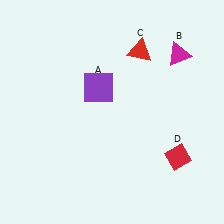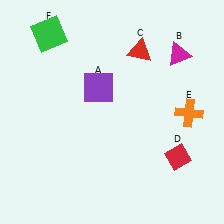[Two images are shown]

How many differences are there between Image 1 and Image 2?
There are 2 differences between the two images.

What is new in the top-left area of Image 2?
A green square (F) was added in the top-left area of Image 2.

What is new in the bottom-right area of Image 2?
An orange cross (E) was added in the bottom-right area of Image 2.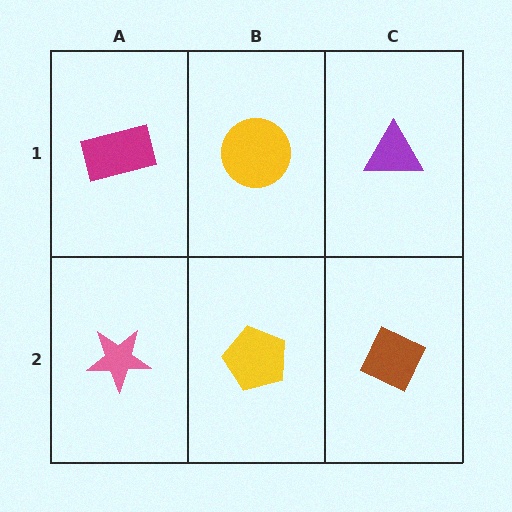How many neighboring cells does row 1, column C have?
2.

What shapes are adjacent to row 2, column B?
A yellow circle (row 1, column B), a pink star (row 2, column A), a brown diamond (row 2, column C).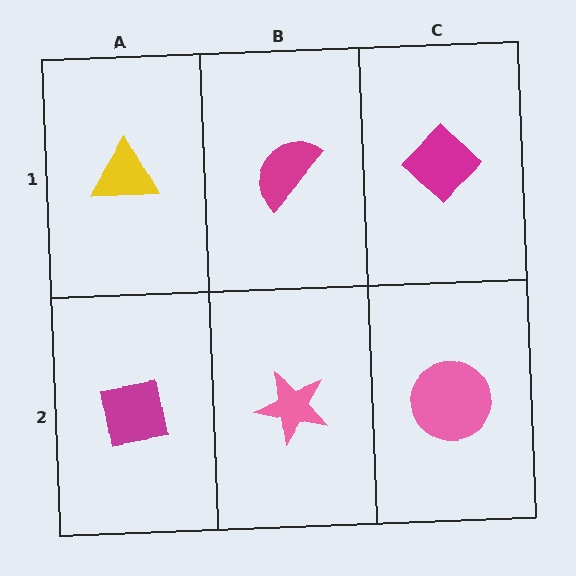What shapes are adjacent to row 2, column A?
A yellow triangle (row 1, column A), a pink star (row 2, column B).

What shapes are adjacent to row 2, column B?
A magenta semicircle (row 1, column B), a magenta square (row 2, column A), a pink circle (row 2, column C).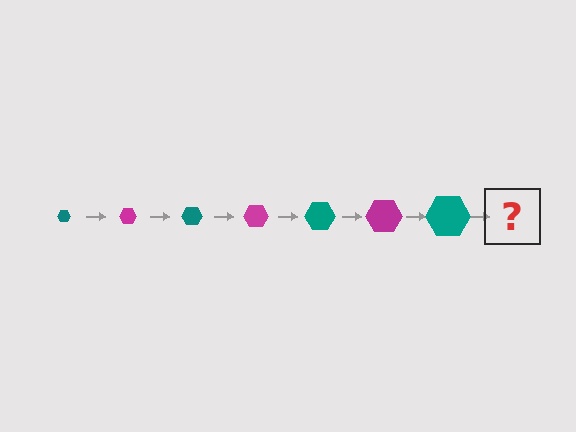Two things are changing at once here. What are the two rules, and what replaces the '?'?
The two rules are that the hexagon grows larger each step and the color cycles through teal and magenta. The '?' should be a magenta hexagon, larger than the previous one.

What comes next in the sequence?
The next element should be a magenta hexagon, larger than the previous one.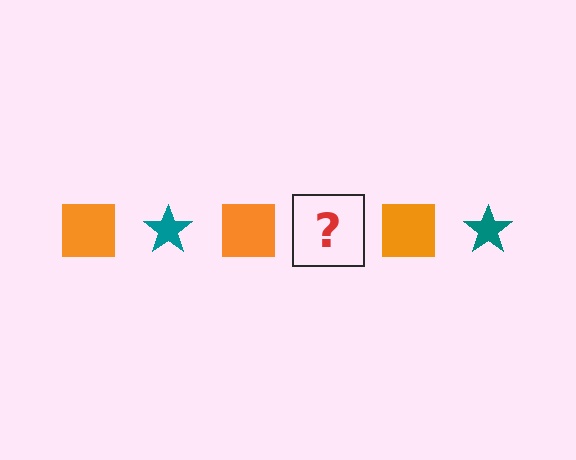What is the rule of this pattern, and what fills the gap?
The rule is that the pattern alternates between orange square and teal star. The gap should be filled with a teal star.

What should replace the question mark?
The question mark should be replaced with a teal star.